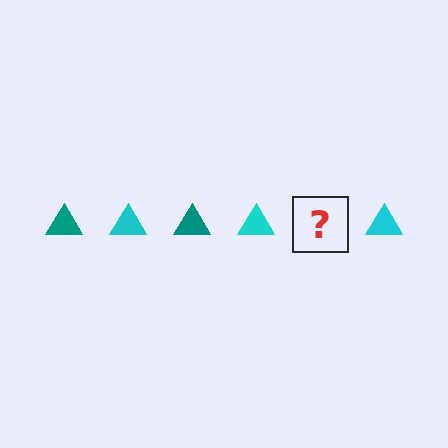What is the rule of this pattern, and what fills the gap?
The rule is that the pattern cycles through teal, cyan triangles. The gap should be filled with a teal triangle.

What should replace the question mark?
The question mark should be replaced with a teal triangle.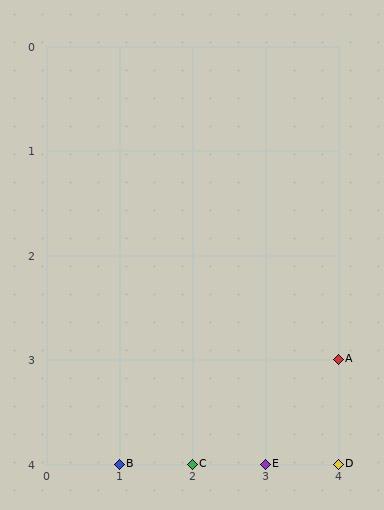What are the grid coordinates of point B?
Point B is at grid coordinates (1, 4).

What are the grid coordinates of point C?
Point C is at grid coordinates (2, 4).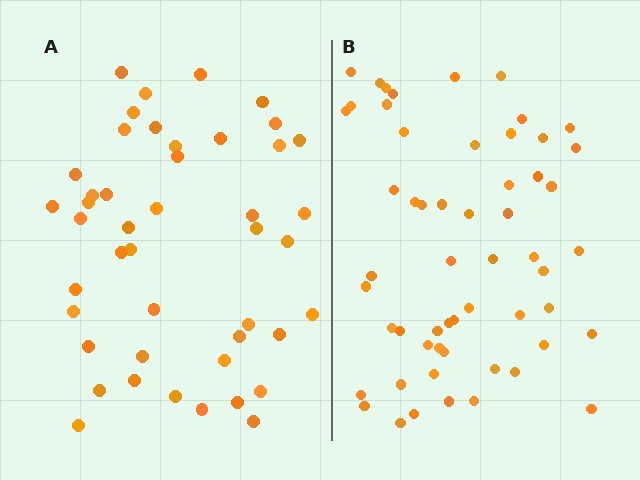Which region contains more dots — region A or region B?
Region B (the right region) has more dots.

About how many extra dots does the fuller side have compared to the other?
Region B has roughly 12 or so more dots than region A.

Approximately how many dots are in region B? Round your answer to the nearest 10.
About 60 dots. (The exact count is 56, which rounds to 60.)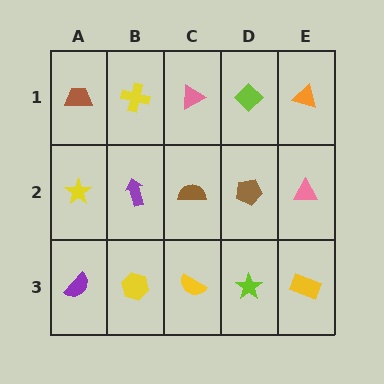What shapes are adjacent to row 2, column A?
A brown trapezoid (row 1, column A), a purple semicircle (row 3, column A), a purple arrow (row 2, column B).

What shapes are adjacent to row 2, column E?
An orange triangle (row 1, column E), a yellow rectangle (row 3, column E), a brown pentagon (row 2, column D).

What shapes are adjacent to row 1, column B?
A purple arrow (row 2, column B), a brown trapezoid (row 1, column A), a pink triangle (row 1, column C).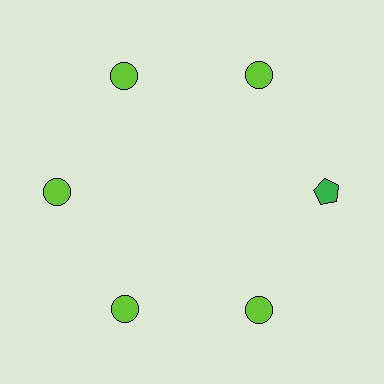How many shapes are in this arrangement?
There are 6 shapes arranged in a ring pattern.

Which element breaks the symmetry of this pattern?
The green pentagon at roughly the 3 o'clock position breaks the symmetry. All other shapes are lime circles.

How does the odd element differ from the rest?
It differs in both color (green instead of lime) and shape (pentagon instead of circle).